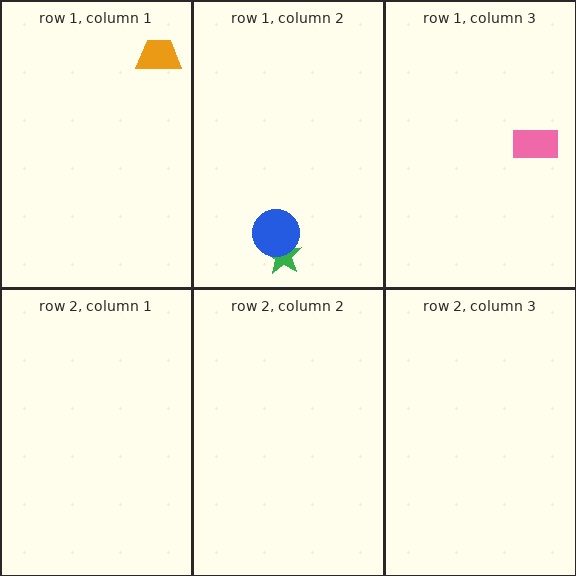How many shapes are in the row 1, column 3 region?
1.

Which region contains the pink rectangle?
The row 1, column 3 region.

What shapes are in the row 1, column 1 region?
The orange trapezoid.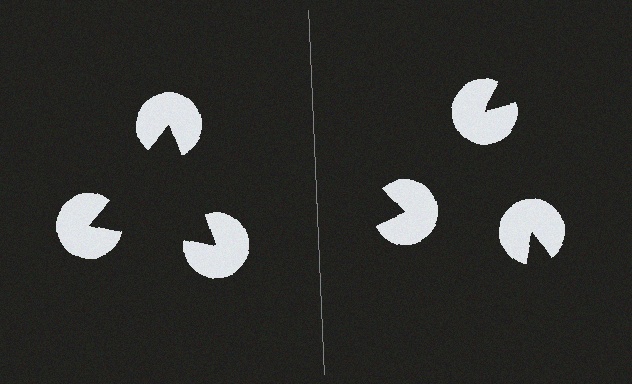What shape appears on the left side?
An illusory triangle.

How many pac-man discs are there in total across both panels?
6 — 3 on each side.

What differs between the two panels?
The pac-man discs are positioned identically on both sides; only the wedge orientations differ. On the left they align to a triangle; on the right they are misaligned.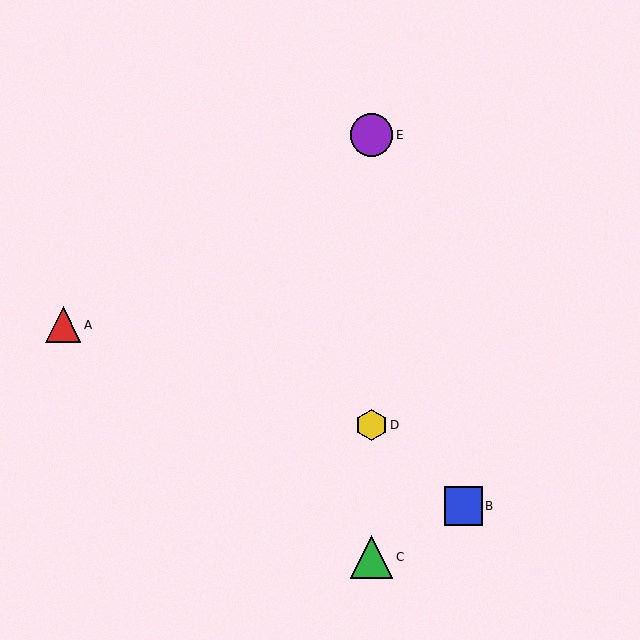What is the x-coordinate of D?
Object D is at x≈371.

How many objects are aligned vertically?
3 objects (C, D, E) are aligned vertically.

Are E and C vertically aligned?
Yes, both are at x≈371.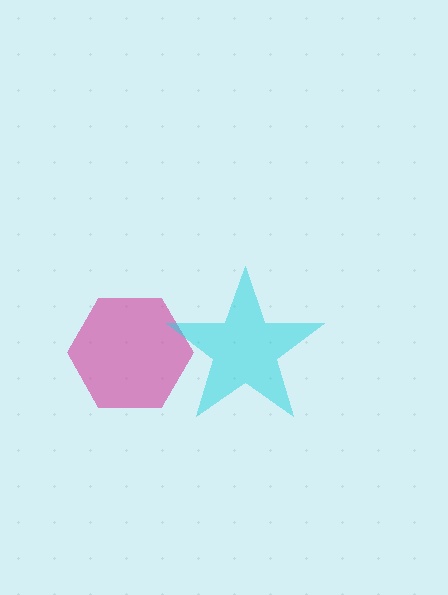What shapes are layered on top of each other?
The layered shapes are: a magenta hexagon, a cyan star.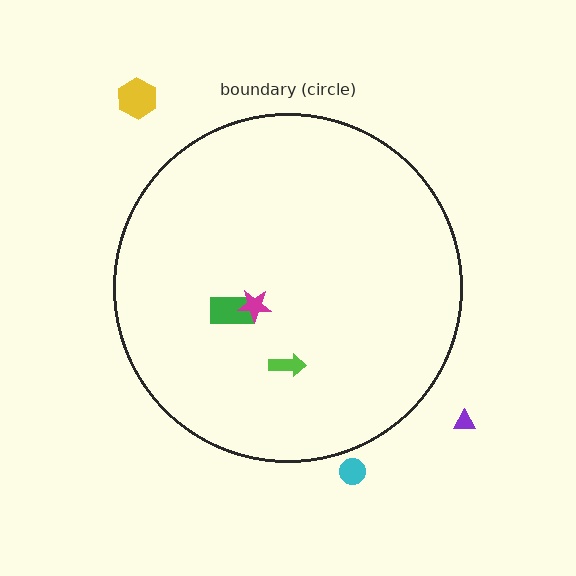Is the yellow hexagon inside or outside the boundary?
Outside.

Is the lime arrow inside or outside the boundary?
Inside.